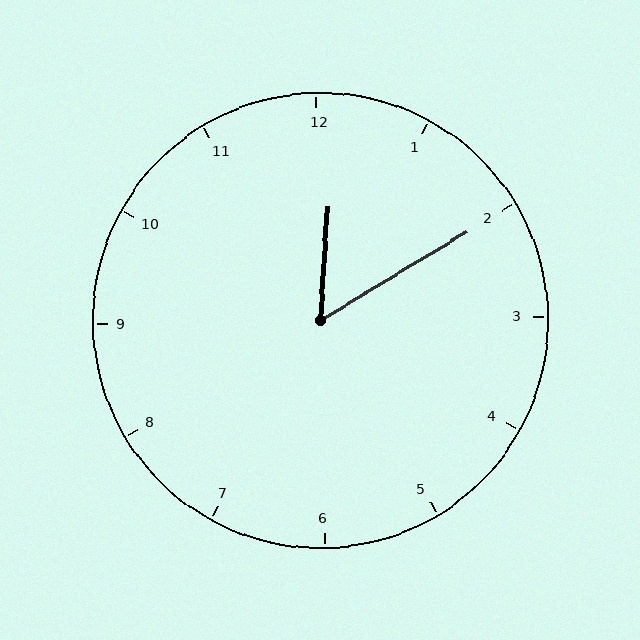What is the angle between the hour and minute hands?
Approximately 55 degrees.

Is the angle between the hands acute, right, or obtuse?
It is acute.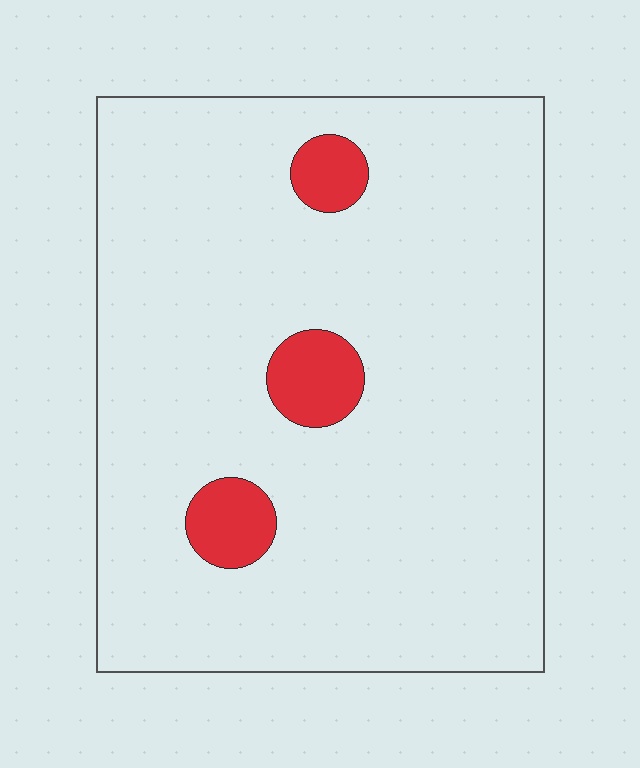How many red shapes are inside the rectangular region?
3.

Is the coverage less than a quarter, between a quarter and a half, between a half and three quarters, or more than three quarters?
Less than a quarter.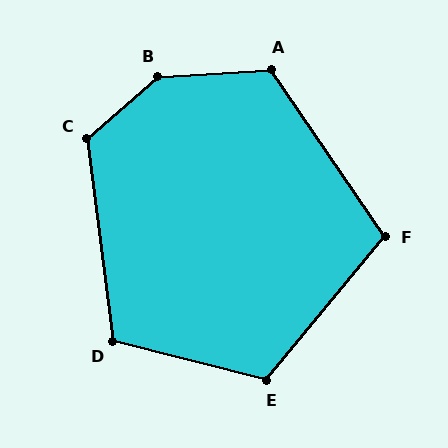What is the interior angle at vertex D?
Approximately 111 degrees (obtuse).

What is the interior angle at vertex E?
Approximately 115 degrees (obtuse).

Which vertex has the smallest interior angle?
F, at approximately 106 degrees.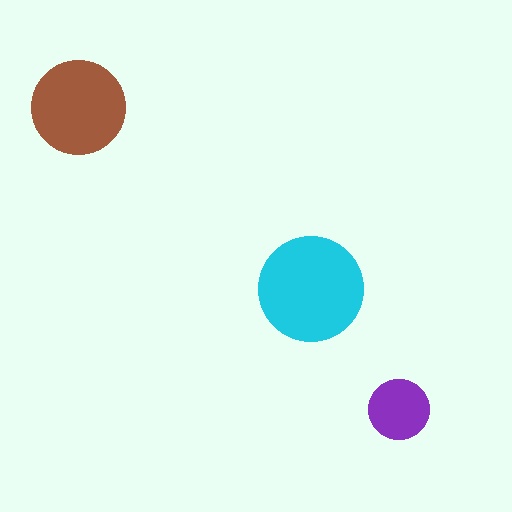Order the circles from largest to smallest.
the cyan one, the brown one, the purple one.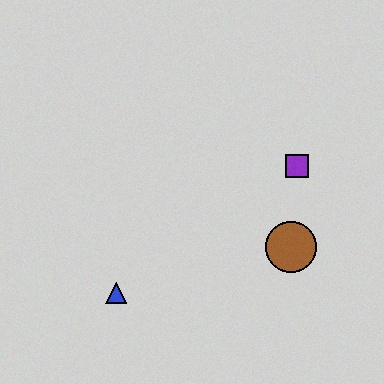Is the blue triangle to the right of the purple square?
No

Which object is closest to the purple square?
The brown circle is closest to the purple square.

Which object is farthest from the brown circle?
The blue triangle is farthest from the brown circle.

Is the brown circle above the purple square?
No